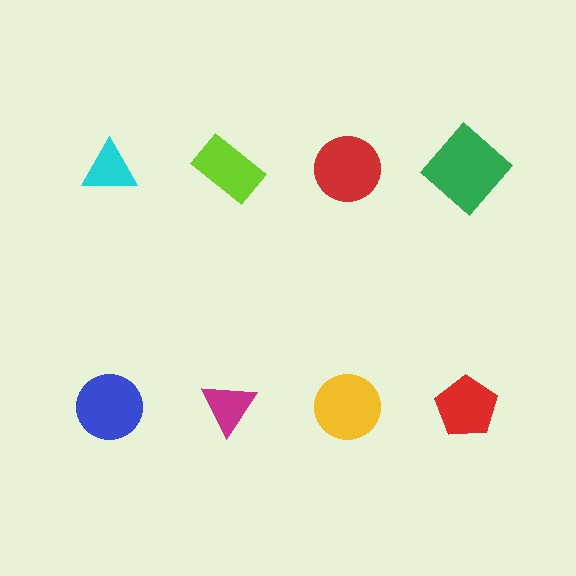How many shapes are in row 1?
4 shapes.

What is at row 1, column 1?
A cyan triangle.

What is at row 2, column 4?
A red pentagon.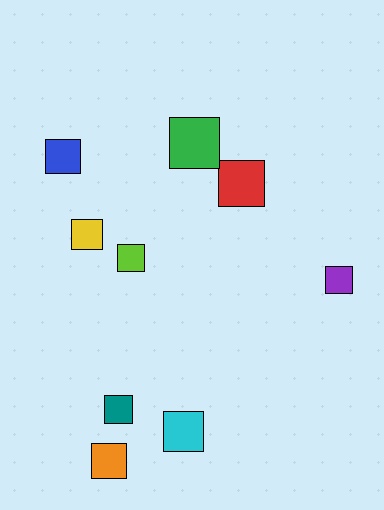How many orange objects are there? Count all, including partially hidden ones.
There is 1 orange object.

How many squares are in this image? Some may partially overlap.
There are 9 squares.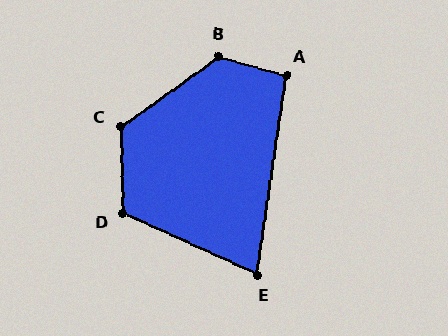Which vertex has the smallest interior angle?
E, at approximately 74 degrees.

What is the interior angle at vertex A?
Approximately 97 degrees (obtuse).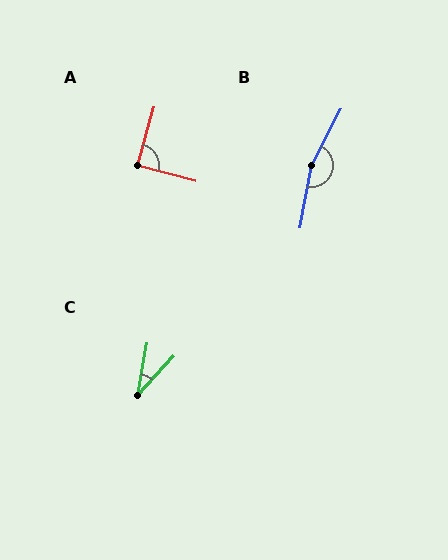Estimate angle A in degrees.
Approximately 89 degrees.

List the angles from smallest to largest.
C (33°), A (89°), B (163°).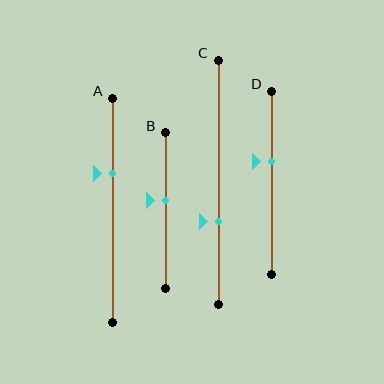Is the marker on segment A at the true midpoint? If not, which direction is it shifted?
No, the marker on segment A is shifted upward by about 17% of the segment length.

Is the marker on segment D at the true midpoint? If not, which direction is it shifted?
No, the marker on segment D is shifted upward by about 11% of the segment length.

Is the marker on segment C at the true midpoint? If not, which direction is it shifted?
No, the marker on segment C is shifted downward by about 16% of the segment length.